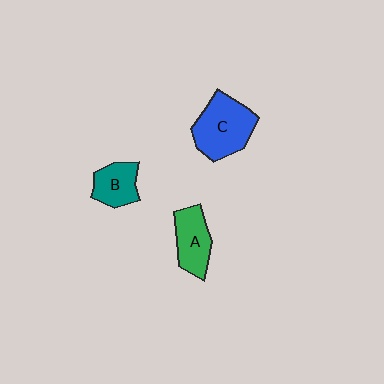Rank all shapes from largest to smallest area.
From largest to smallest: C (blue), A (green), B (teal).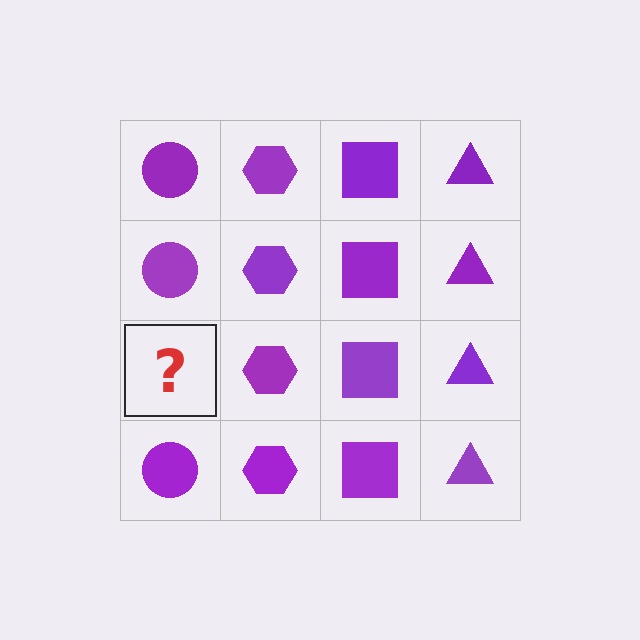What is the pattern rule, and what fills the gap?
The rule is that each column has a consistent shape. The gap should be filled with a purple circle.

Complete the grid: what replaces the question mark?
The question mark should be replaced with a purple circle.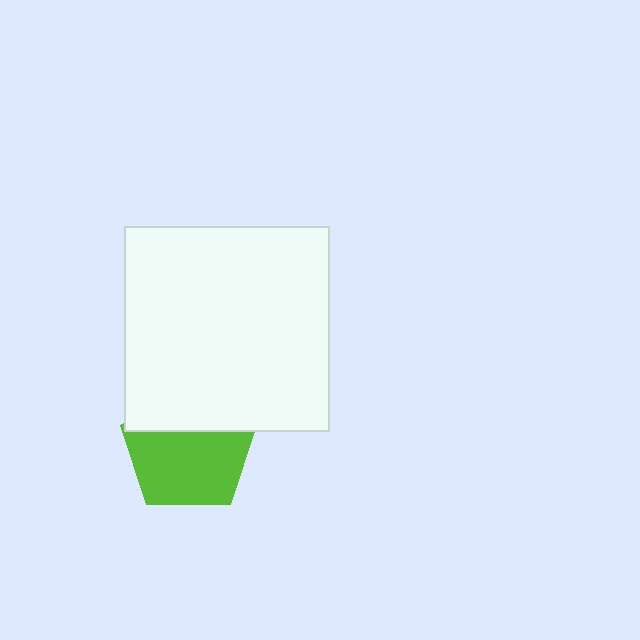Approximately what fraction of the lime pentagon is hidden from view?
Roughly 34% of the lime pentagon is hidden behind the white square.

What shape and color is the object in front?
The object in front is a white square.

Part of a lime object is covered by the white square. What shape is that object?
It is a pentagon.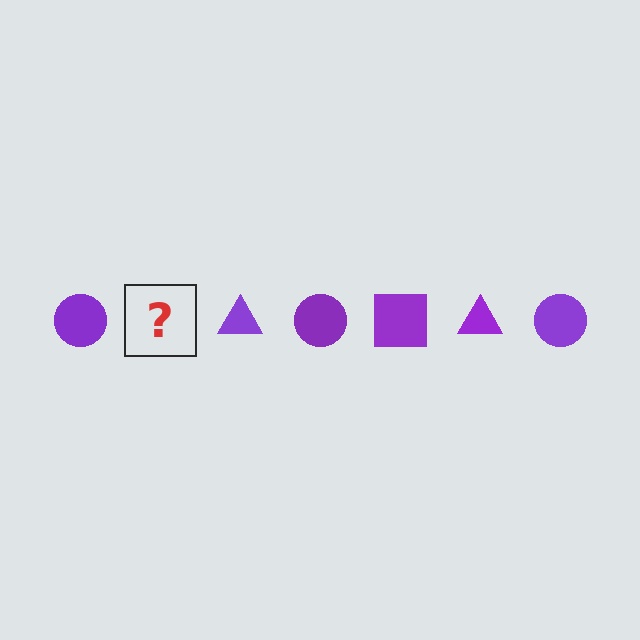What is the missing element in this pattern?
The missing element is a purple square.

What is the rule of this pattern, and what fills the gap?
The rule is that the pattern cycles through circle, square, triangle shapes in purple. The gap should be filled with a purple square.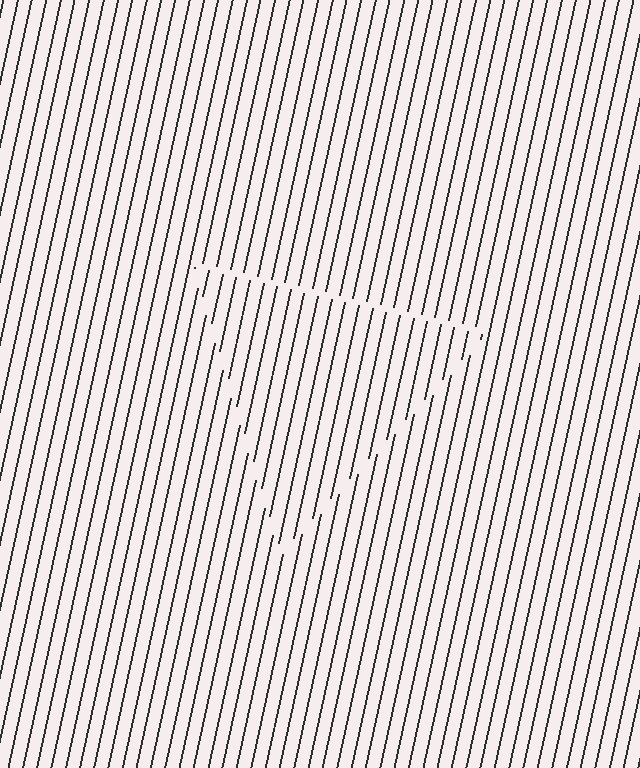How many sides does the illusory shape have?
3 sides — the line-ends trace a triangle.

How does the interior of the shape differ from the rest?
The interior of the shape contains the same grating, shifted by half a period — the contour is defined by the phase discontinuity where line-ends from the inner and outer gratings abut.